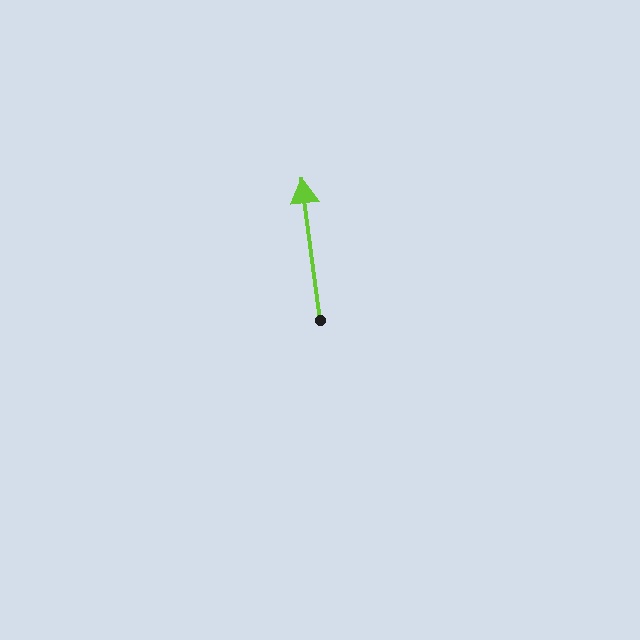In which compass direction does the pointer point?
North.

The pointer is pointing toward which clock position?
Roughly 12 o'clock.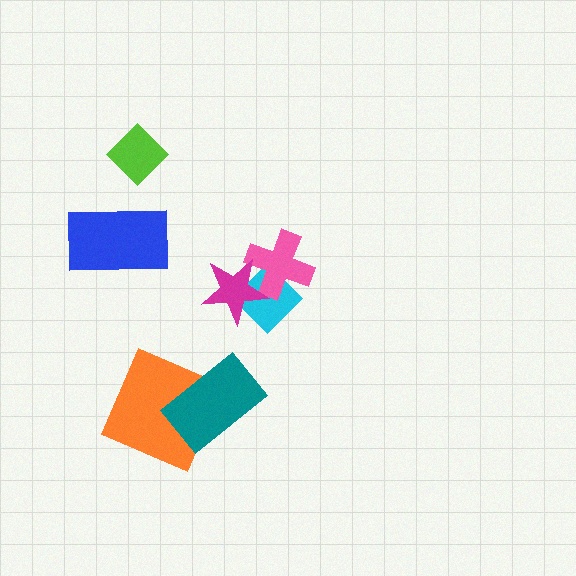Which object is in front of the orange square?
The teal rectangle is in front of the orange square.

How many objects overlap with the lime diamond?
0 objects overlap with the lime diamond.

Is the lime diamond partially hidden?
No, no other shape covers it.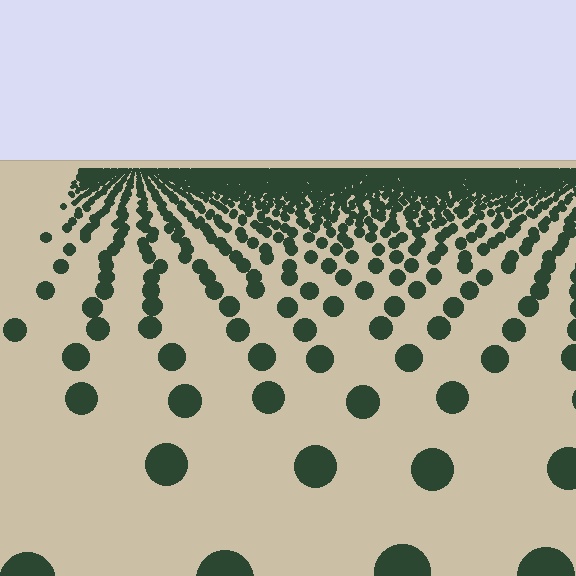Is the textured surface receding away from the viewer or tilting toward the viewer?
The surface is receding away from the viewer. Texture elements get smaller and denser toward the top.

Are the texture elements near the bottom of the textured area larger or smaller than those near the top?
Larger. Near the bottom, elements are closer to the viewer and appear at a bigger on-screen size.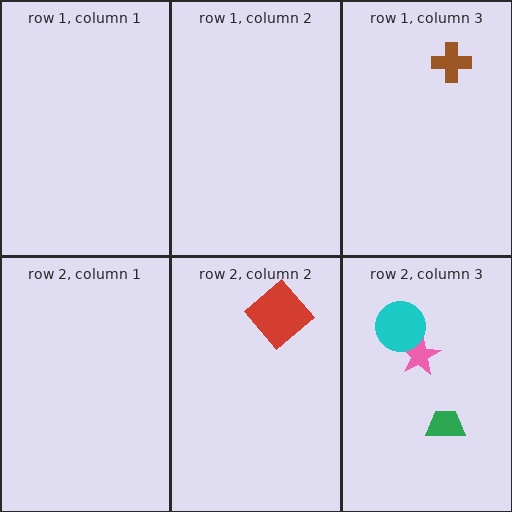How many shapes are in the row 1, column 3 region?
1.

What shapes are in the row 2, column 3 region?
The green trapezoid, the pink star, the cyan circle.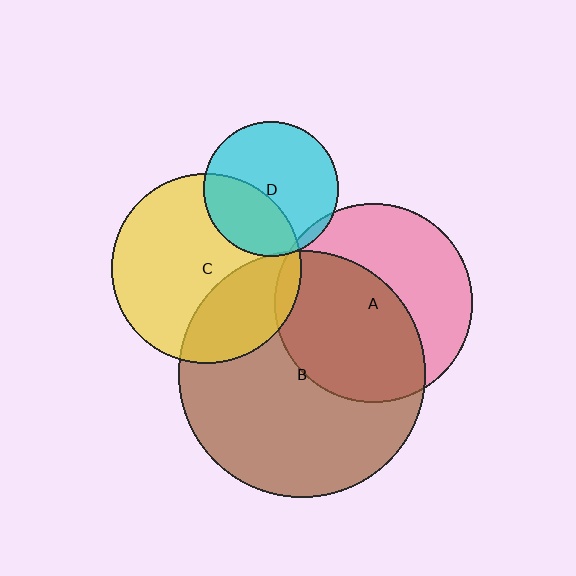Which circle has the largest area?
Circle B (brown).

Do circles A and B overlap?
Yes.